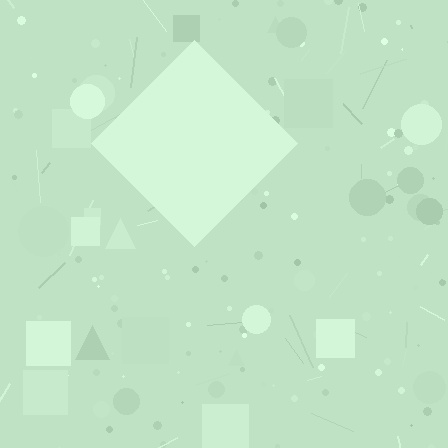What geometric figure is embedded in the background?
A diamond is embedded in the background.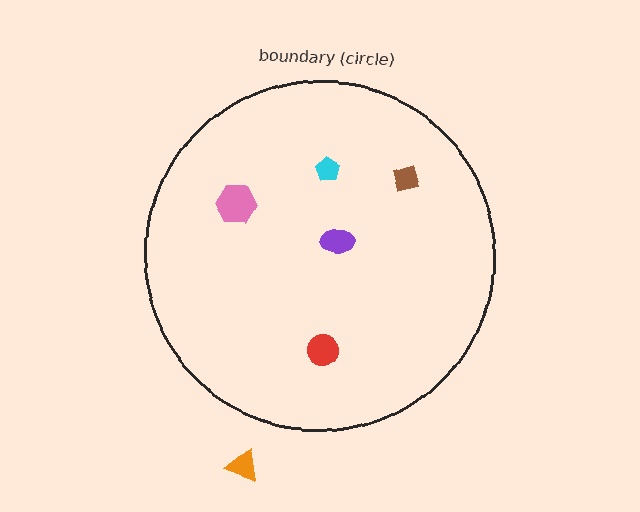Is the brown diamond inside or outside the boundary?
Inside.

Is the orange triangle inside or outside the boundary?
Outside.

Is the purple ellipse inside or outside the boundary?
Inside.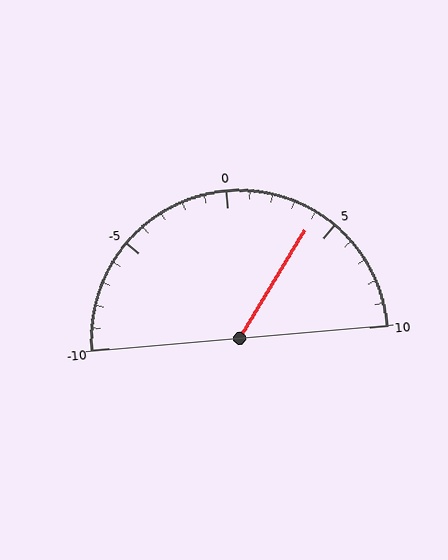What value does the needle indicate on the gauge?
The needle indicates approximately 4.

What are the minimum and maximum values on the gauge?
The gauge ranges from -10 to 10.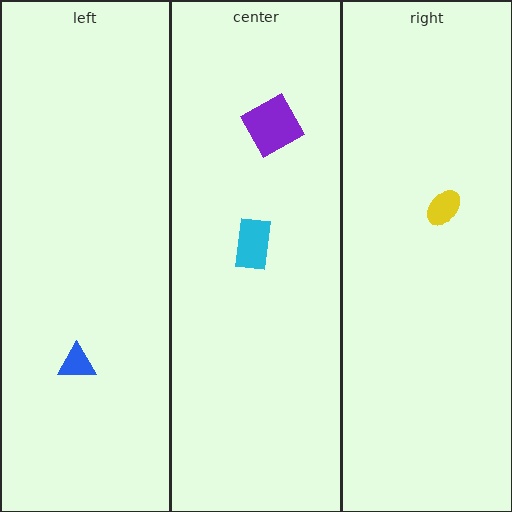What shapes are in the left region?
The blue triangle.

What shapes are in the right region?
The yellow ellipse.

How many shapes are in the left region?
1.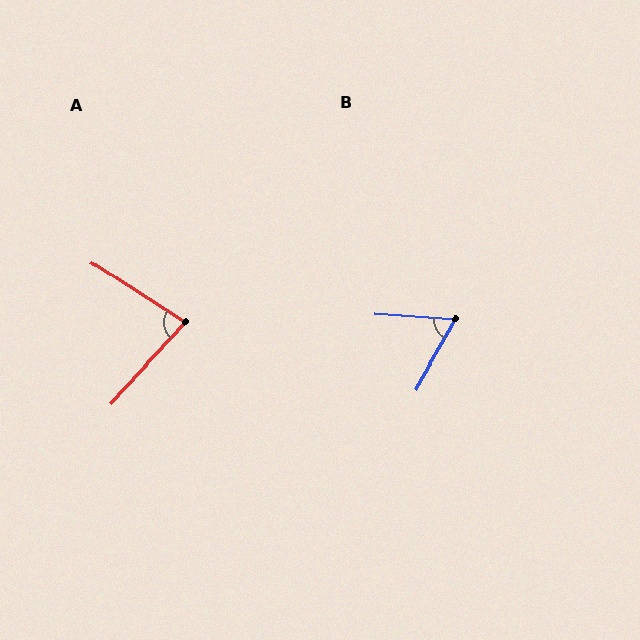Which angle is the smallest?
B, at approximately 64 degrees.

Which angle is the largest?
A, at approximately 80 degrees.